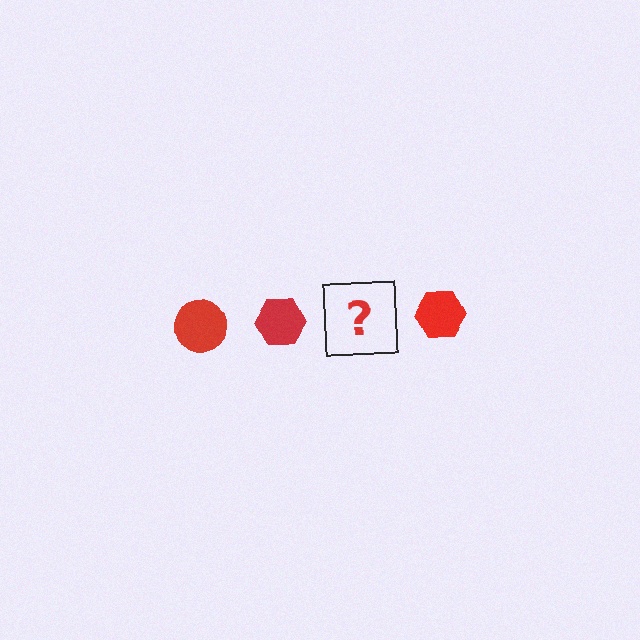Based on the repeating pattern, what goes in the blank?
The blank should be a red circle.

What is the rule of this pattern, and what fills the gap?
The rule is that the pattern cycles through circle, hexagon shapes in red. The gap should be filled with a red circle.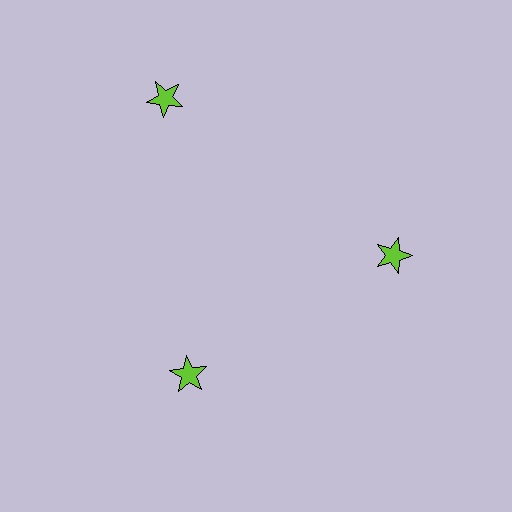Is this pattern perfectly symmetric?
No. The 3 lime stars are arranged in a ring, but one element near the 11 o'clock position is pushed outward from the center, breaking the 3-fold rotational symmetry.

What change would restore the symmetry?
The symmetry would be restored by moving it inward, back onto the ring so that all 3 stars sit at equal angles and equal distance from the center.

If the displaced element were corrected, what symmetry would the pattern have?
It would have 3-fold rotational symmetry — the pattern would map onto itself every 120 degrees.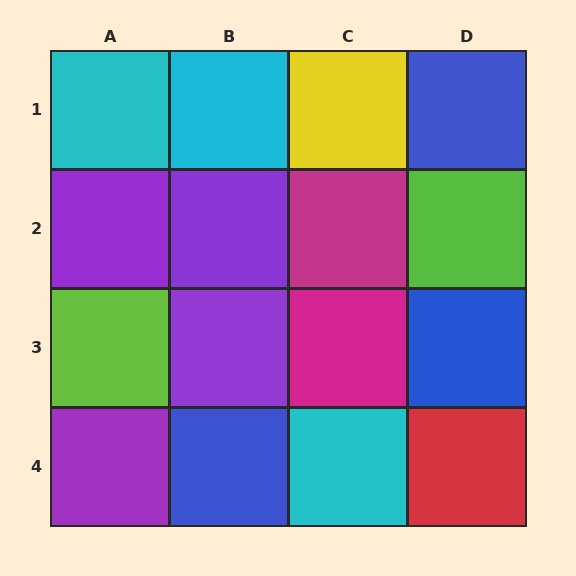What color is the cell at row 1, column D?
Blue.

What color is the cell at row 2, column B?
Purple.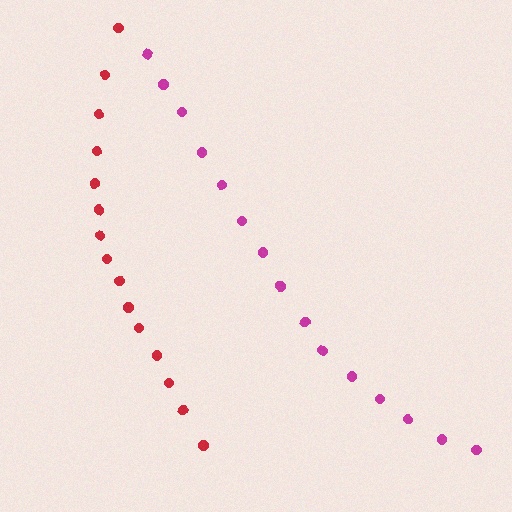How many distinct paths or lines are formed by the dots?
There are 2 distinct paths.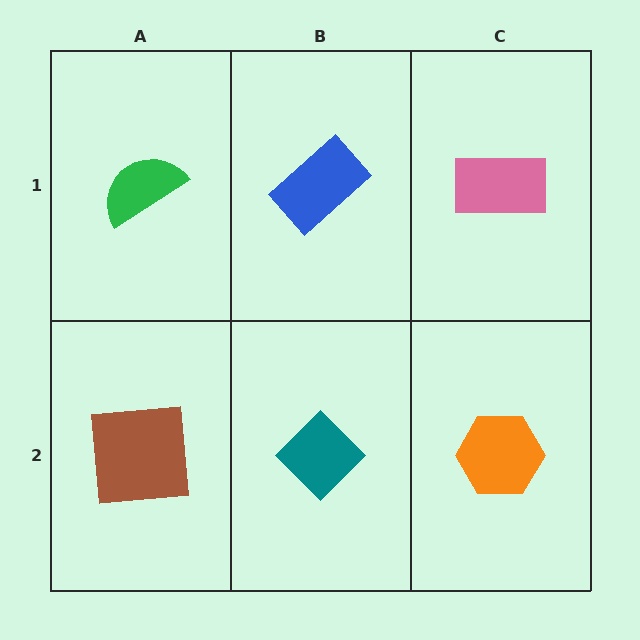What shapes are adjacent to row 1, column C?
An orange hexagon (row 2, column C), a blue rectangle (row 1, column B).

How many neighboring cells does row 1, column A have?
2.